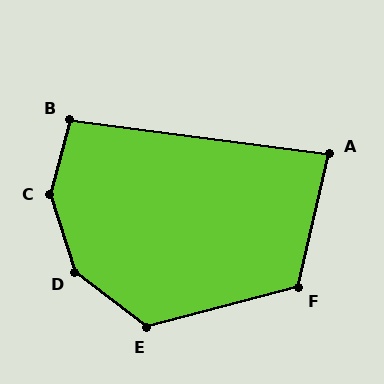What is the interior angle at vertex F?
Approximately 118 degrees (obtuse).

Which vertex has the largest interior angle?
C, at approximately 148 degrees.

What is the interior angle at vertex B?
Approximately 97 degrees (obtuse).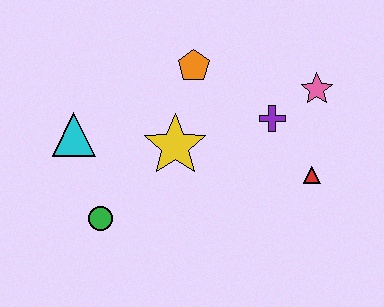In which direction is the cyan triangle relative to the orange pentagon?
The cyan triangle is to the left of the orange pentagon.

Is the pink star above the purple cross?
Yes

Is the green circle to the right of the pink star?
No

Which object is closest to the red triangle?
The purple cross is closest to the red triangle.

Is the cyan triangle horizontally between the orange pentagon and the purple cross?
No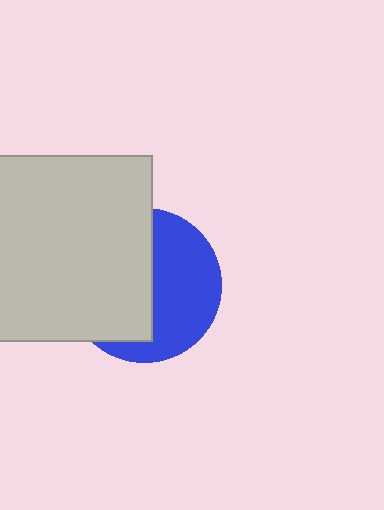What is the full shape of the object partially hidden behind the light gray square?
The partially hidden object is a blue circle.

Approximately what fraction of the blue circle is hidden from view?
Roughly 52% of the blue circle is hidden behind the light gray square.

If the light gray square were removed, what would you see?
You would see the complete blue circle.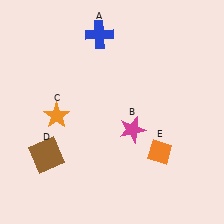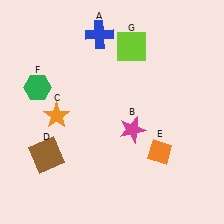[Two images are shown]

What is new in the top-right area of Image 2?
A lime square (G) was added in the top-right area of Image 2.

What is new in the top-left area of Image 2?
A green hexagon (F) was added in the top-left area of Image 2.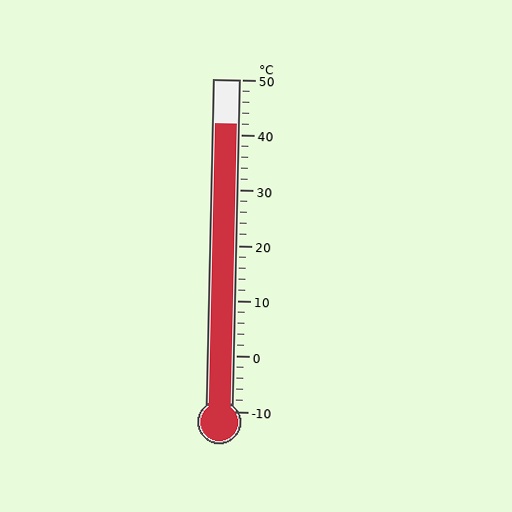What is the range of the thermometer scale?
The thermometer scale ranges from -10°C to 50°C.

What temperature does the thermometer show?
The thermometer shows approximately 42°C.